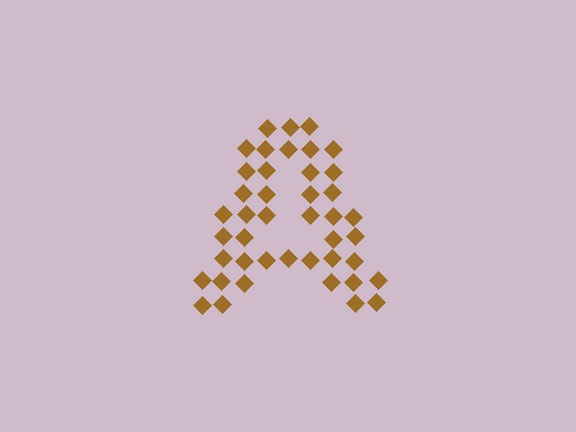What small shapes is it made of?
It is made of small diamonds.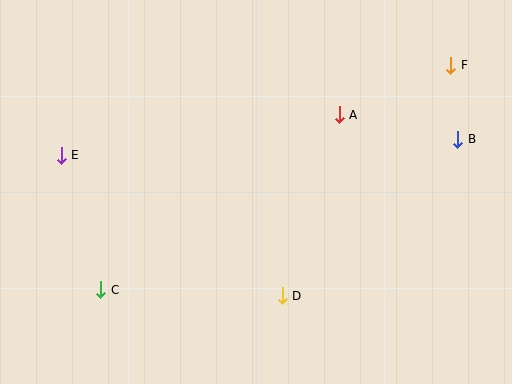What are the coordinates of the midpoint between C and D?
The midpoint between C and D is at (191, 293).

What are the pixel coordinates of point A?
Point A is at (339, 115).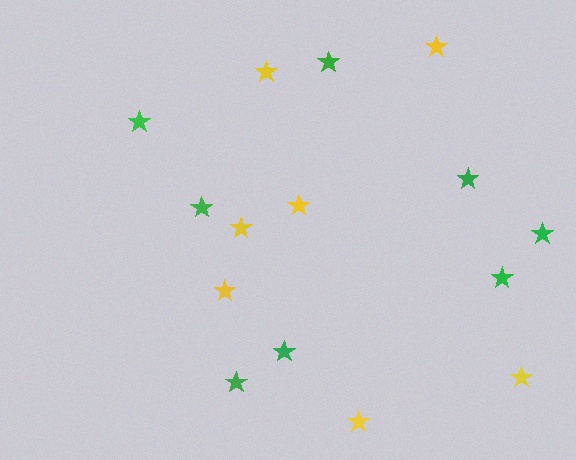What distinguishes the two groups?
There are 2 groups: one group of yellow stars (7) and one group of green stars (8).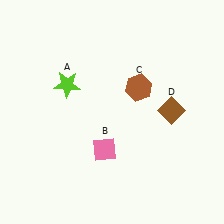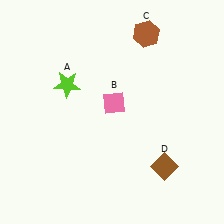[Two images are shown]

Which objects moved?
The objects that moved are: the pink diamond (B), the brown hexagon (C), the brown diamond (D).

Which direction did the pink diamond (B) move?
The pink diamond (B) moved up.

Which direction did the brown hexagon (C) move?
The brown hexagon (C) moved up.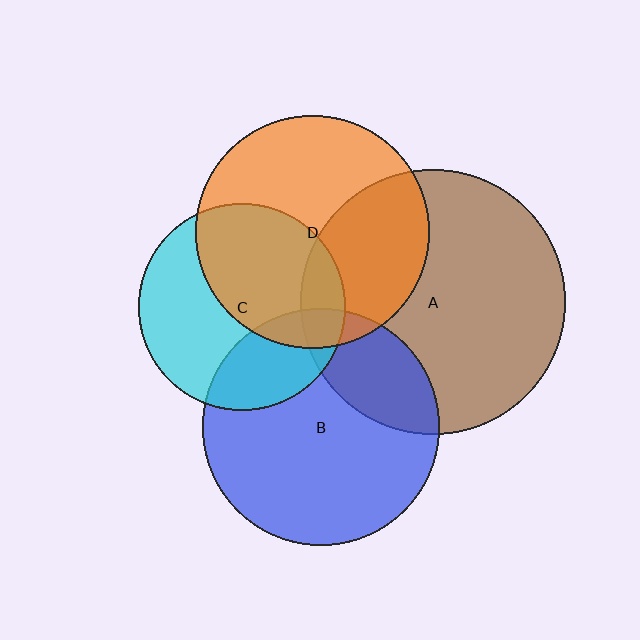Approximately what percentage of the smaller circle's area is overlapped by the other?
Approximately 35%.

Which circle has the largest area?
Circle A (brown).